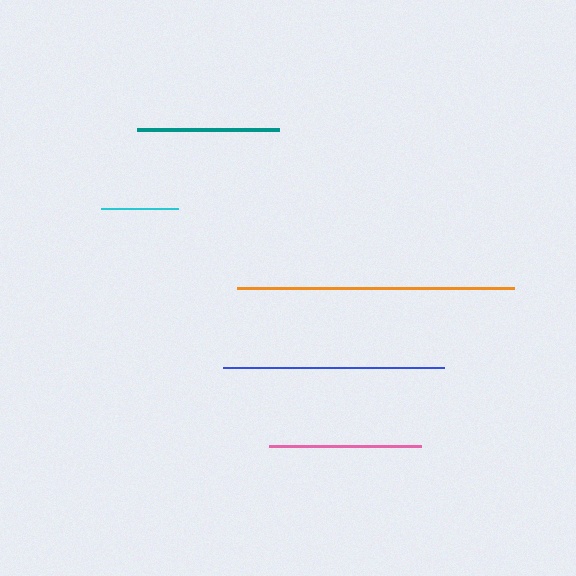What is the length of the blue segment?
The blue segment is approximately 221 pixels long.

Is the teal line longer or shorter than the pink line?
The pink line is longer than the teal line.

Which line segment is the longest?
The orange line is the longest at approximately 278 pixels.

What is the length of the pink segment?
The pink segment is approximately 152 pixels long.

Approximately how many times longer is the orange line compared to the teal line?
The orange line is approximately 2.0 times the length of the teal line.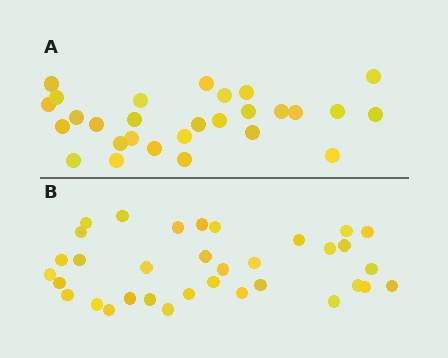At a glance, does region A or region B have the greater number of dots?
Region B (the bottom region) has more dots.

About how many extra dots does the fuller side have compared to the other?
Region B has about 6 more dots than region A.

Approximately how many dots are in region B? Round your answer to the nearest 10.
About 30 dots. (The exact count is 34, which rounds to 30.)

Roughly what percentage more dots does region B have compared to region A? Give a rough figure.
About 20% more.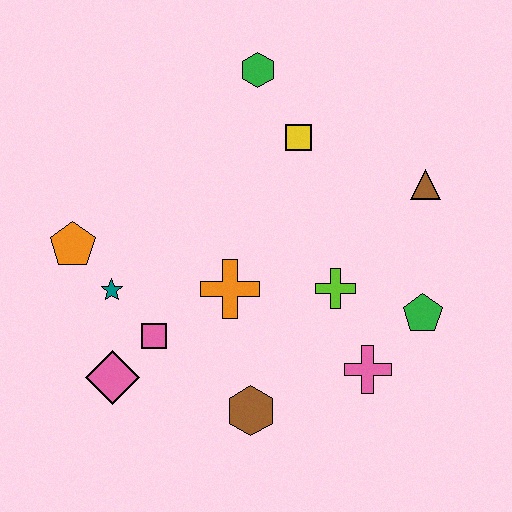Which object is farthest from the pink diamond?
The brown triangle is farthest from the pink diamond.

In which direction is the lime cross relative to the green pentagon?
The lime cross is to the left of the green pentagon.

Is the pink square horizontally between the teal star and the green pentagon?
Yes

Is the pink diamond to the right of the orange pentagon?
Yes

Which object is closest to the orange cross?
The pink square is closest to the orange cross.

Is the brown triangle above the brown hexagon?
Yes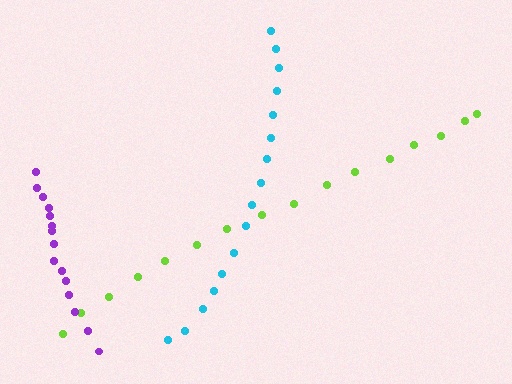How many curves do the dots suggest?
There are 3 distinct paths.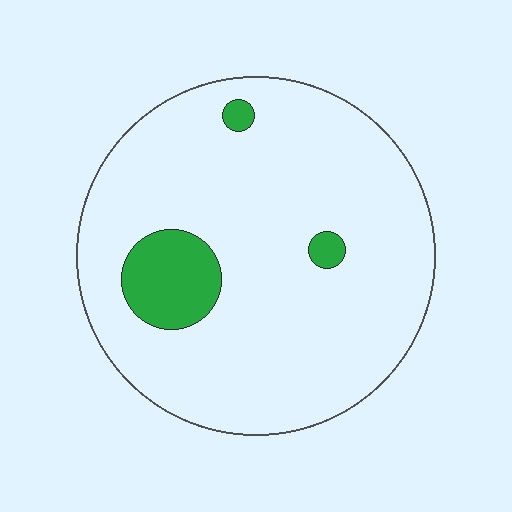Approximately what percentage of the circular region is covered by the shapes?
Approximately 10%.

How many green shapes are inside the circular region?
3.